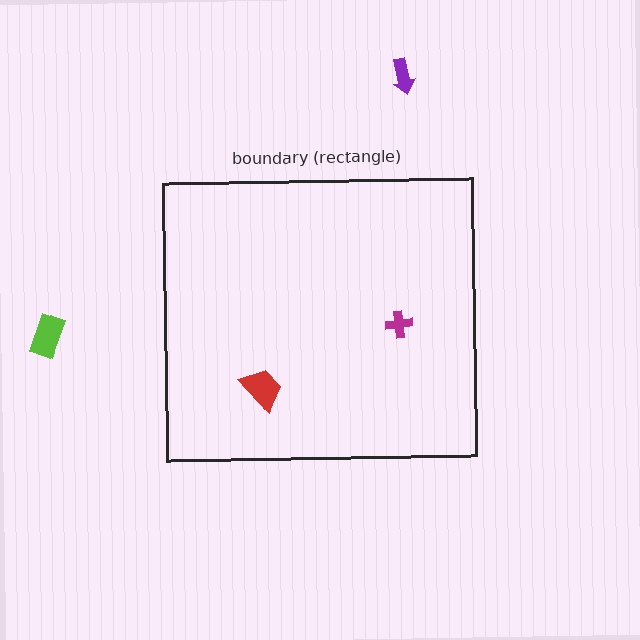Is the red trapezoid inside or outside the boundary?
Inside.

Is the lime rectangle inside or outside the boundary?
Outside.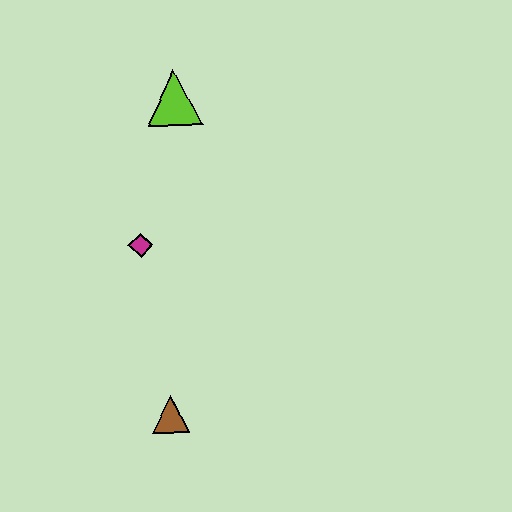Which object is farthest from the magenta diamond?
The brown triangle is farthest from the magenta diamond.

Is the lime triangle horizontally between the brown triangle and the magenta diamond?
No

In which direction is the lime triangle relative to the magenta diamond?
The lime triangle is above the magenta diamond.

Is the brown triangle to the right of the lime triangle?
No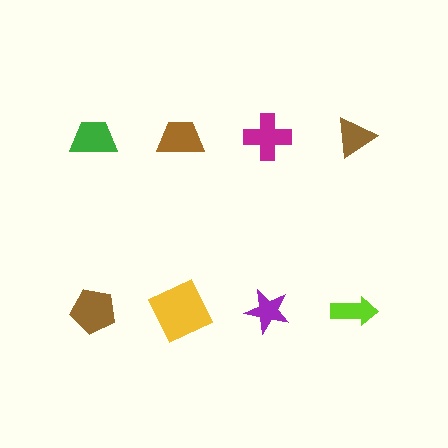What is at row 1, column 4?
A brown triangle.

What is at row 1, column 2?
A brown trapezoid.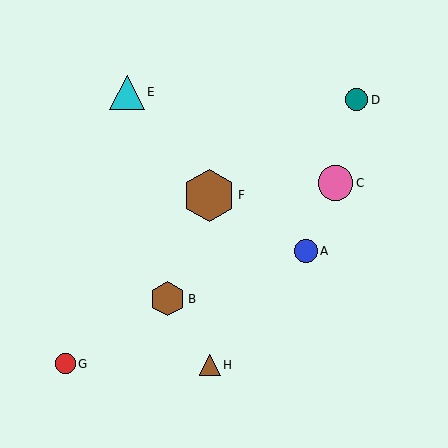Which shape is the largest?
The brown hexagon (labeled F) is the largest.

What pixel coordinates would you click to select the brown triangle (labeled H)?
Click at (210, 365) to select the brown triangle H.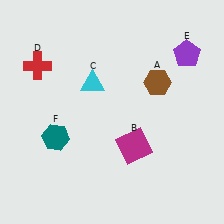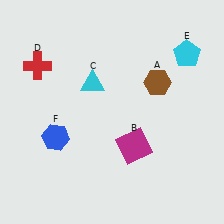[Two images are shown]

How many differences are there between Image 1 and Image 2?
There are 2 differences between the two images.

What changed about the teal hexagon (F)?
In Image 1, F is teal. In Image 2, it changed to blue.